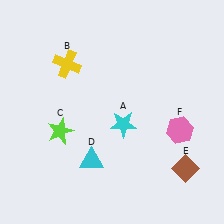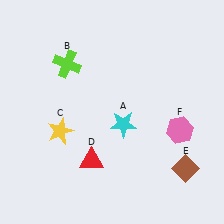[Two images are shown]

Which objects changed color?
B changed from yellow to lime. C changed from lime to yellow. D changed from cyan to red.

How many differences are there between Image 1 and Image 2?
There are 3 differences between the two images.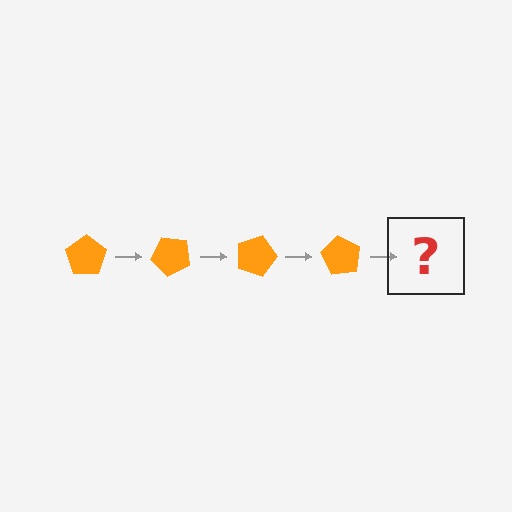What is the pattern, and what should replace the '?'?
The pattern is that the pentagon rotates 45 degrees each step. The '?' should be an orange pentagon rotated 180 degrees.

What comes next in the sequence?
The next element should be an orange pentagon rotated 180 degrees.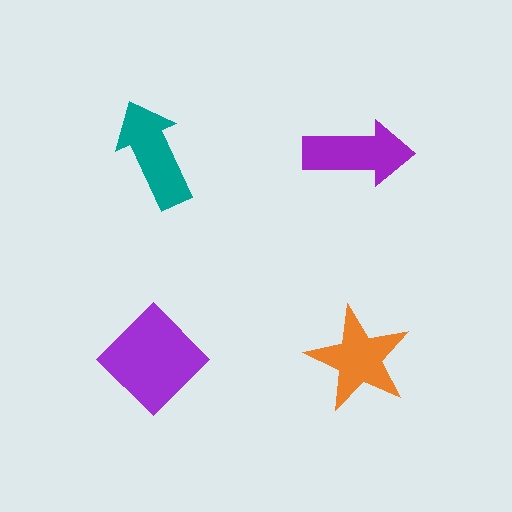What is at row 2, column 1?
A purple diamond.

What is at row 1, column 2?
A purple arrow.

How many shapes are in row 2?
2 shapes.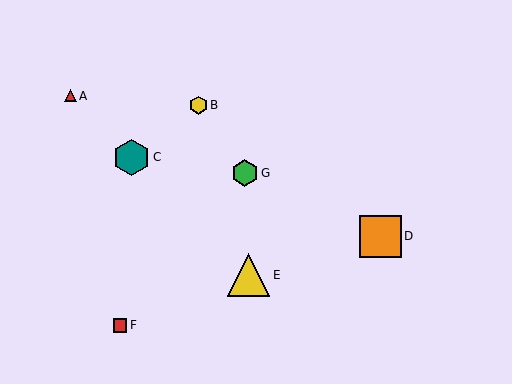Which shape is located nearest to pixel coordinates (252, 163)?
The green hexagon (labeled G) at (245, 173) is nearest to that location.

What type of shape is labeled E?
Shape E is a yellow triangle.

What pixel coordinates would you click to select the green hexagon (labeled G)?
Click at (245, 173) to select the green hexagon G.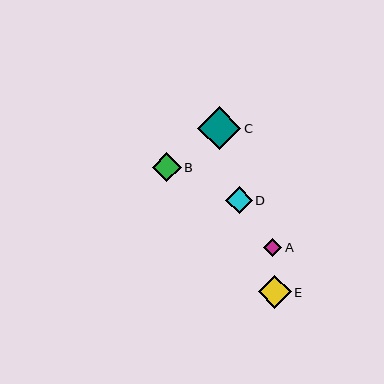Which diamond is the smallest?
Diamond A is the smallest with a size of approximately 18 pixels.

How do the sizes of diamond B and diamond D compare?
Diamond B and diamond D are approximately the same size.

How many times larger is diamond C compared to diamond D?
Diamond C is approximately 1.6 times the size of diamond D.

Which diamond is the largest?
Diamond C is the largest with a size of approximately 43 pixels.